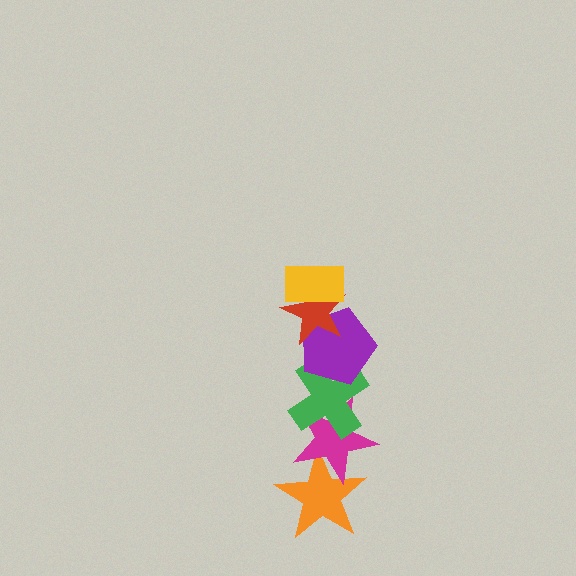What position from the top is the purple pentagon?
The purple pentagon is 3rd from the top.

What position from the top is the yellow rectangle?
The yellow rectangle is 1st from the top.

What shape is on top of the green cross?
The purple pentagon is on top of the green cross.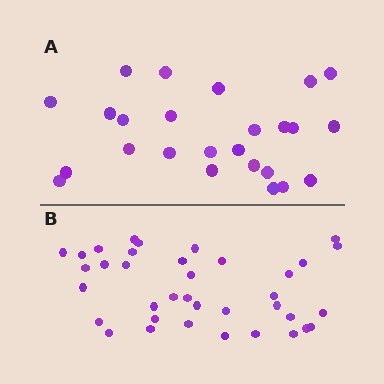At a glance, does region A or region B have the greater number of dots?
Region B (the bottom region) has more dots.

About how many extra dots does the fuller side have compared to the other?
Region B has roughly 12 or so more dots than region A.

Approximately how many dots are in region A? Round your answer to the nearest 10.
About 20 dots. (The exact count is 25, which rounds to 20.)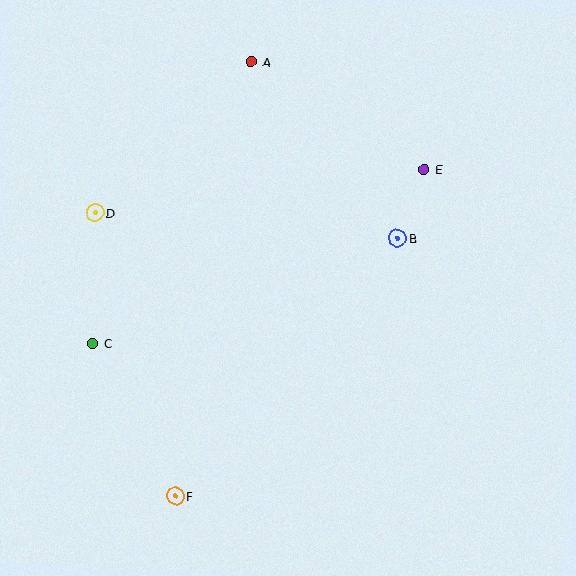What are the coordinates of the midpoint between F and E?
The midpoint between F and E is at (300, 333).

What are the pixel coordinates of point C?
Point C is at (93, 343).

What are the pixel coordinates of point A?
Point A is at (251, 62).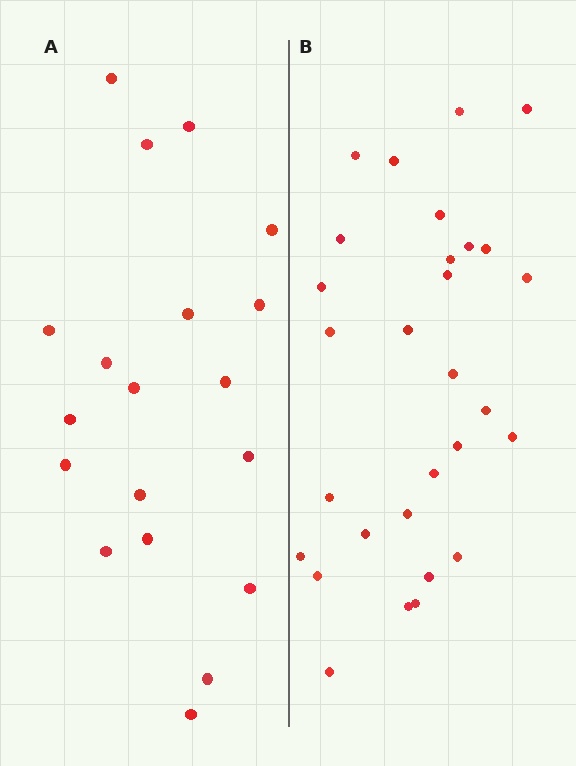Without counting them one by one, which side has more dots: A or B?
Region B (the right region) has more dots.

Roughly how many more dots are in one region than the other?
Region B has roughly 10 or so more dots than region A.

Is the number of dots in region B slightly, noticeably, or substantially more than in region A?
Region B has substantially more. The ratio is roughly 1.5 to 1.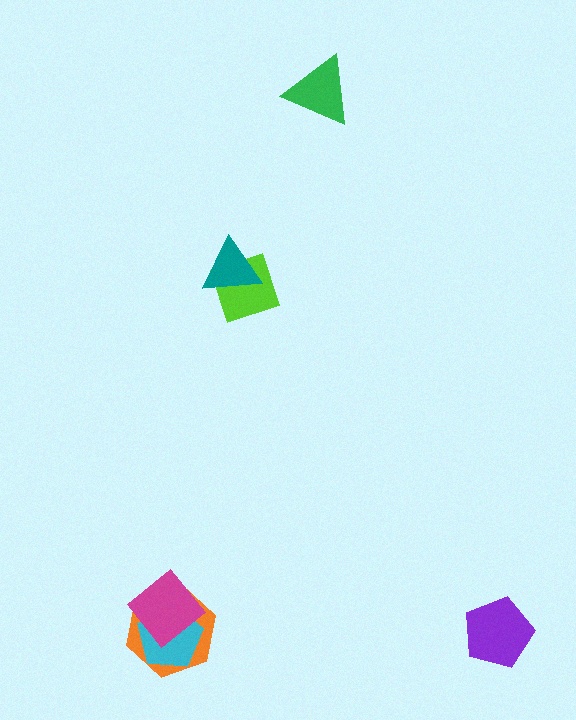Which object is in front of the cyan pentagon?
The magenta diamond is in front of the cyan pentagon.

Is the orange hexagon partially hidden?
Yes, it is partially covered by another shape.